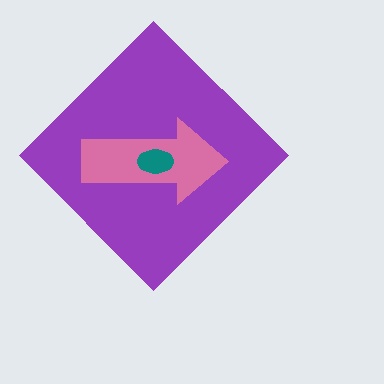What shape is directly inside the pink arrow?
The teal ellipse.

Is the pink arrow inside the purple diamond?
Yes.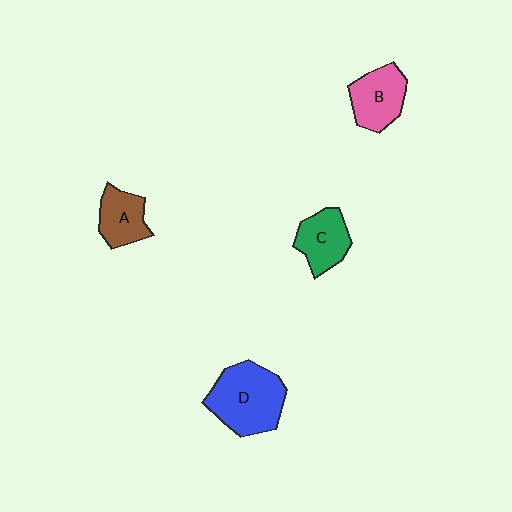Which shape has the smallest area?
Shape A (brown).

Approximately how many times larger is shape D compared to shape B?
Approximately 1.5 times.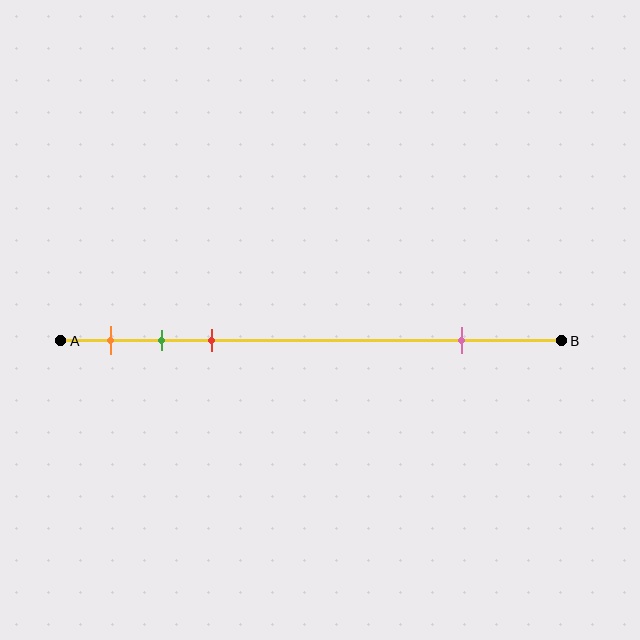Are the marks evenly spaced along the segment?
No, the marks are not evenly spaced.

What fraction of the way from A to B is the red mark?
The red mark is approximately 30% (0.3) of the way from A to B.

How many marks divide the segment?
There are 4 marks dividing the segment.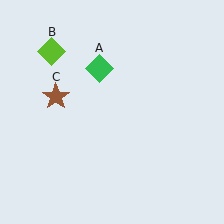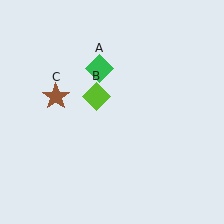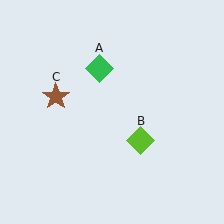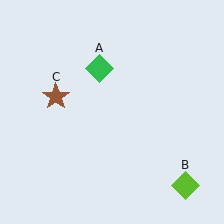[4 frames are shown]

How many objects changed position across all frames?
1 object changed position: lime diamond (object B).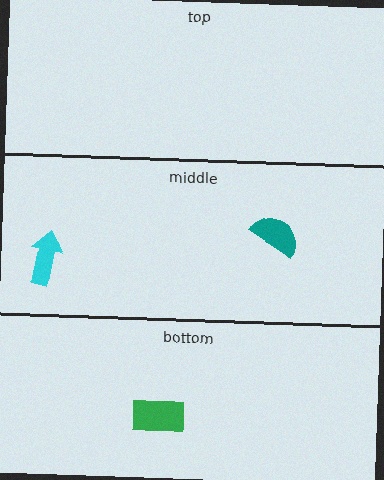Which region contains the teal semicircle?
The middle region.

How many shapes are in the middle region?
2.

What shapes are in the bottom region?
The green rectangle.